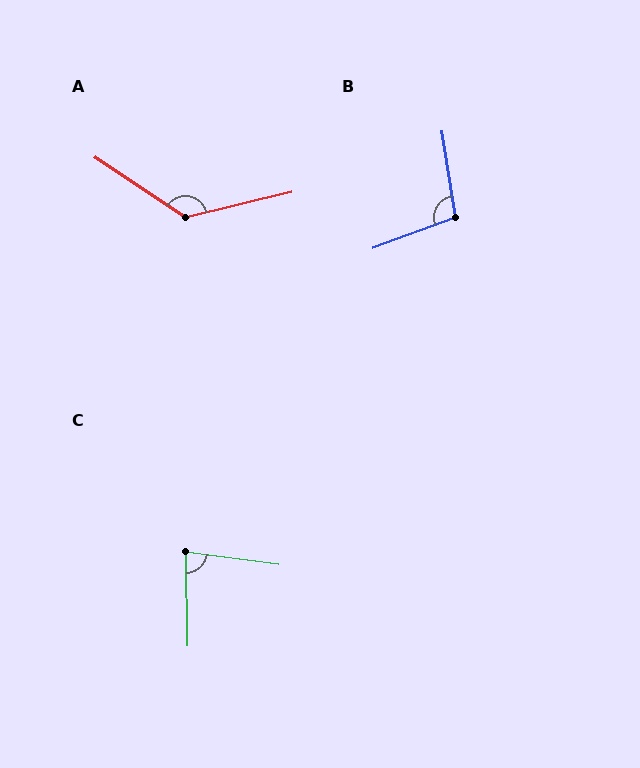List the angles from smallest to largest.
C (82°), B (102°), A (133°).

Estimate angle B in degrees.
Approximately 102 degrees.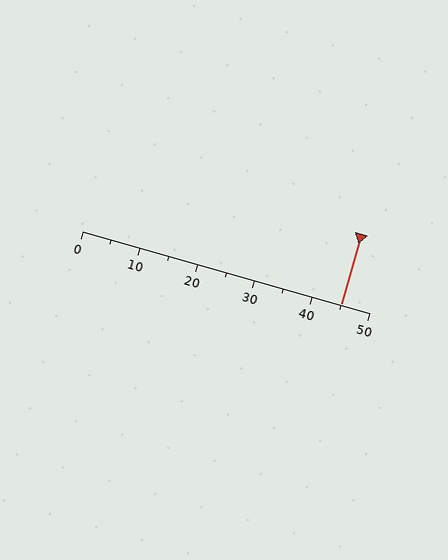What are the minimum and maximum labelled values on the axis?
The axis runs from 0 to 50.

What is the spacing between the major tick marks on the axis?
The major ticks are spaced 10 apart.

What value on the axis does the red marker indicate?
The marker indicates approximately 45.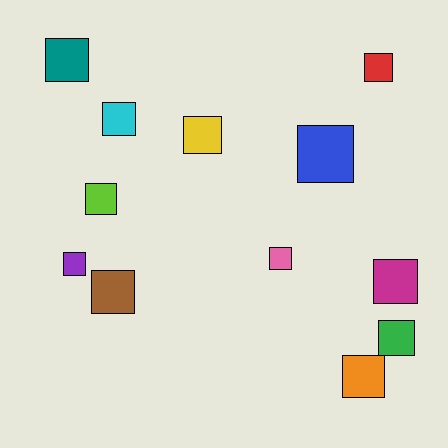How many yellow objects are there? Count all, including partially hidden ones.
There is 1 yellow object.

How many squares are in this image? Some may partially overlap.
There are 12 squares.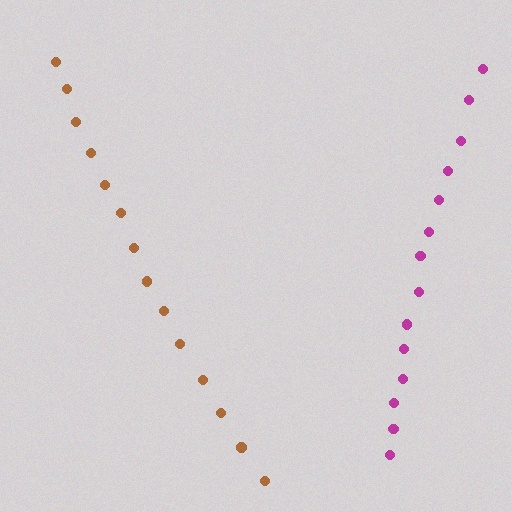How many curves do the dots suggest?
There are 2 distinct paths.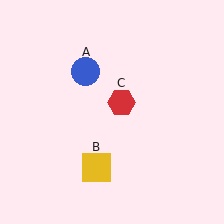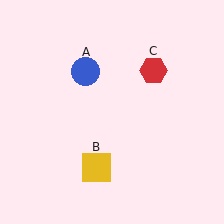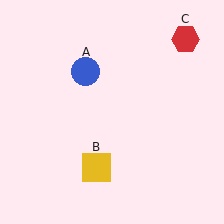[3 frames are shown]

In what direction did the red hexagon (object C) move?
The red hexagon (object C) moved up and to the right.